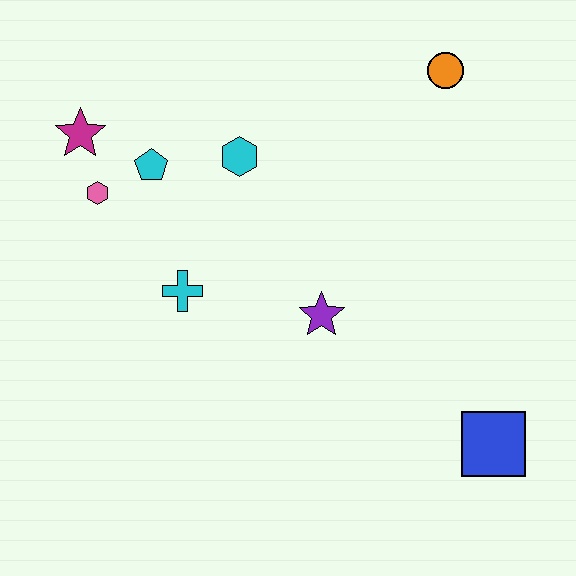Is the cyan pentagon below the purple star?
No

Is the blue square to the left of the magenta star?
No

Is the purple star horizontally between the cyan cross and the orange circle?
Yes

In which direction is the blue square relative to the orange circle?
The blue square is below the orange circle.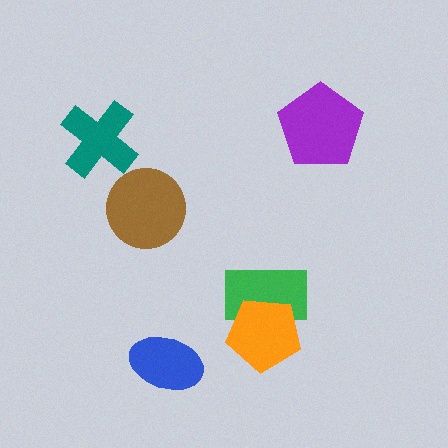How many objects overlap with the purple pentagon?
0 objects overlap with the purple pentagon.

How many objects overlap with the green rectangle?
1 object overlaps with the green rectangle.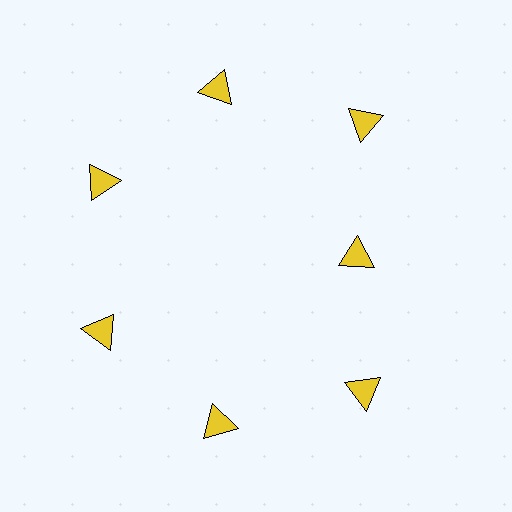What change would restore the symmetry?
The symmetry would be restored by moving it outward, back onto the ring so that all 7 triangles sit at equal angles and equal distance from the center.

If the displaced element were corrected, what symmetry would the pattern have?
It would have 7-fold rotational symmetry — the pattern would map onto itself every 51 degrees.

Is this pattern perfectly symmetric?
No. The 7 yellow triangles are arranged in a ring, but one element near the 3 o'clock position is pulled inward toward the center, breaking the 7-fold rotational symmetry.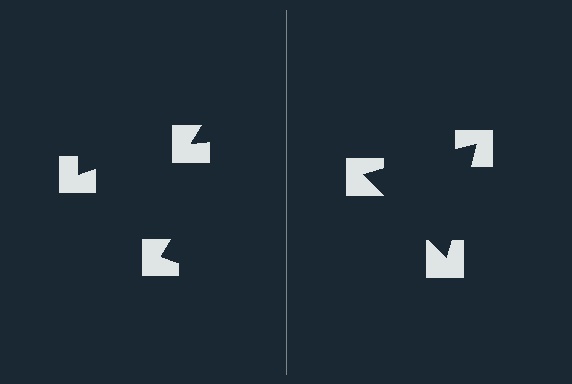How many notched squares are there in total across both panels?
6 — 3 on each side.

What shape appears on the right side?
An illusory triangle.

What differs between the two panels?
The notched squares are positioned identically on both sides; only the wedge orientations differ. On the right they align to a triangle; on the left they are misaligned.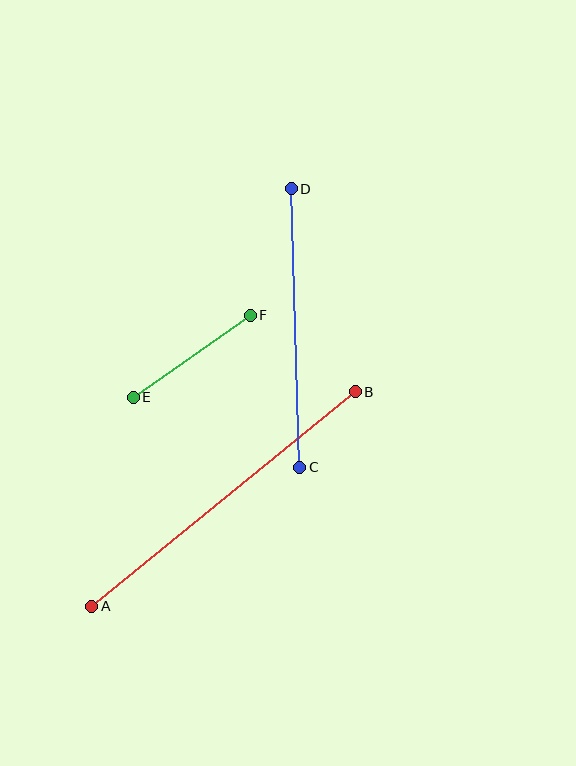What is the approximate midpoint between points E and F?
The midpoint is at approximately (192, 356) pixels.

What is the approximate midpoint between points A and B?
The midpoint is at approximately (224, 499) pixels.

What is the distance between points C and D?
The distance is approximately 278 pixels.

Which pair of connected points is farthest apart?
Points A and B are farthest apart.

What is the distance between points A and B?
The distance is approximately 340 pixels.